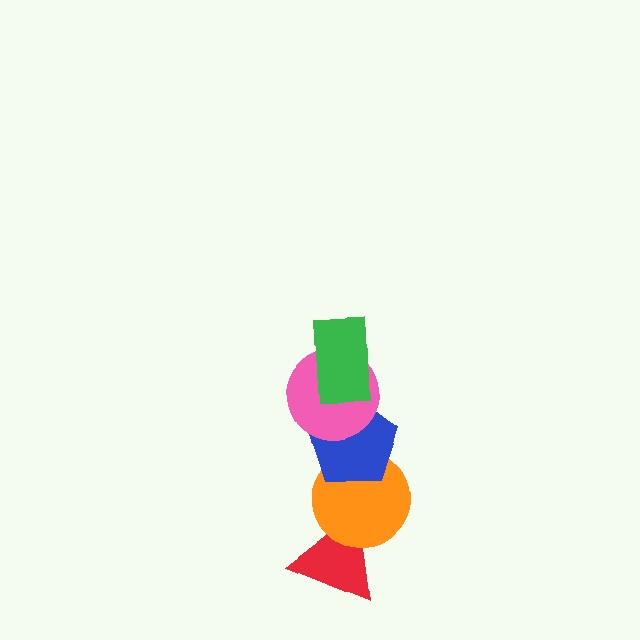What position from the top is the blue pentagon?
The blue pentagon is 3rd from the top.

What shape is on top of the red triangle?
The orange circle is on top of the red triangle.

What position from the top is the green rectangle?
The green rectangle is 1st from the top.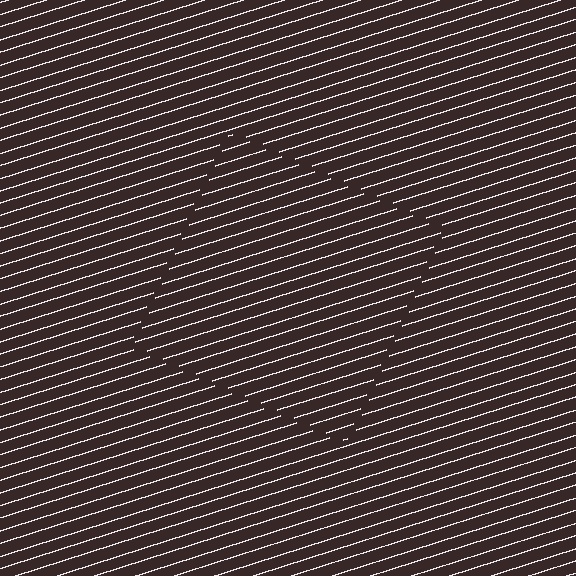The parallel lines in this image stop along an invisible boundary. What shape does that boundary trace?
An illusory square. The interior of the shape contains the same grating, shifted by half a period — the contour is defined by the phase discontinuity where line-ends from the inner and outer gratings abut.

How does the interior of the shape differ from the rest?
The interior of the shape contains the same grating, shifted by half a period — the contour is defined by the phase discontinuity where line-ends from the inner and outer gratings abut.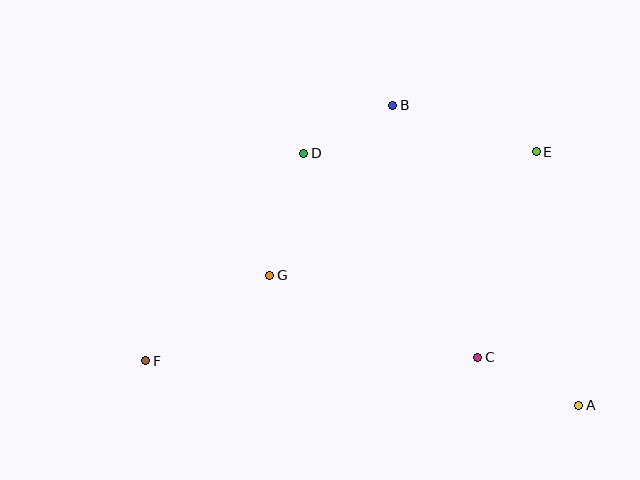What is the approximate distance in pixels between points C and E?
The distance between C and E is approximately 214 pixels.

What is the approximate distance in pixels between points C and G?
The distance between C and G is approximately 224 pixels.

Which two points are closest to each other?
Points B and D are closest to each other.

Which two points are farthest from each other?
Points E and F are farthest from each other.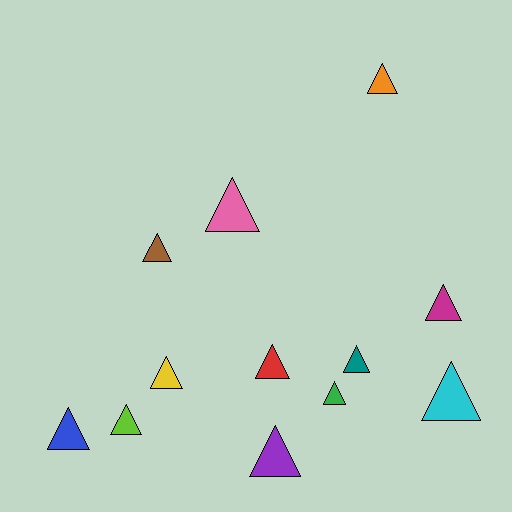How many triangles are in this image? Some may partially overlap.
There are 12 triangles.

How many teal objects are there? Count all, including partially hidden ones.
There is 1 teal object.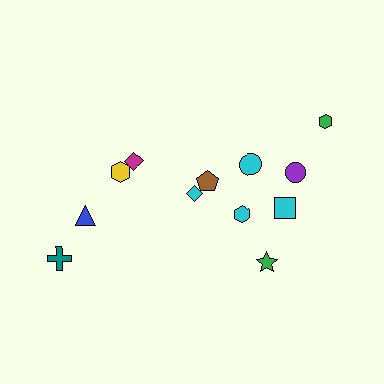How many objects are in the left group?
There are 4 objects.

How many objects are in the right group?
There are 8 objects.